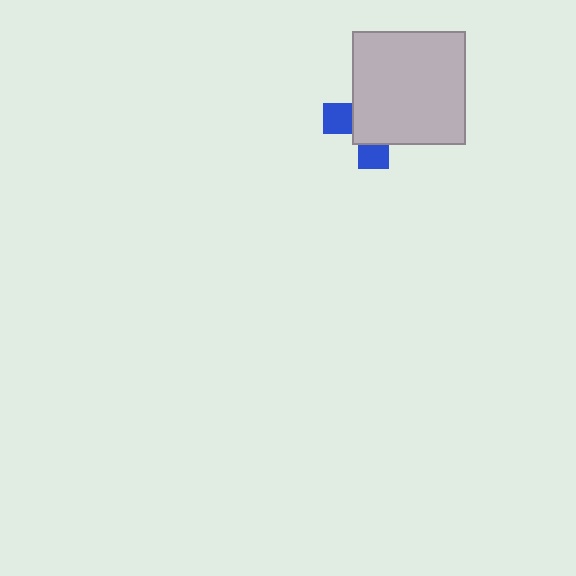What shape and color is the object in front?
The object in front is a light gray square.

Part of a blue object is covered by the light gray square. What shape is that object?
It is a cross.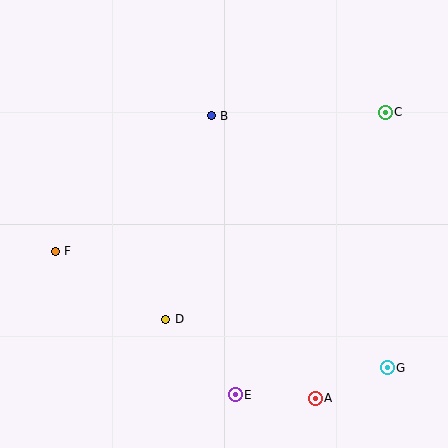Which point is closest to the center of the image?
Point B at (211, 116) is closest to the center.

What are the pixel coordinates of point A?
Point A is at (315, 398).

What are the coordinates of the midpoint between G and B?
The midpoint between G and B is at (299, 242).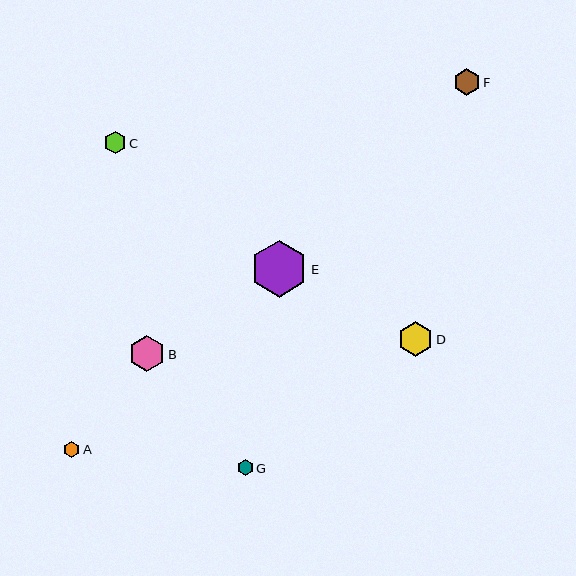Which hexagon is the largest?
Hexagon E is the largest with a size of approximately 57 pixels.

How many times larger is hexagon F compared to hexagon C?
Hexagon F is approximately 1.2 times the size of hexagon C.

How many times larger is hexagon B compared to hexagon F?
Hexagon B is approximately 1.3 times the size of hexagon F.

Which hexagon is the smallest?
Hexagon G is the smallest with a size of approximately 16 pixels.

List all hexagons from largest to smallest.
From largest to smallest: E, B, D, F, C, A, G.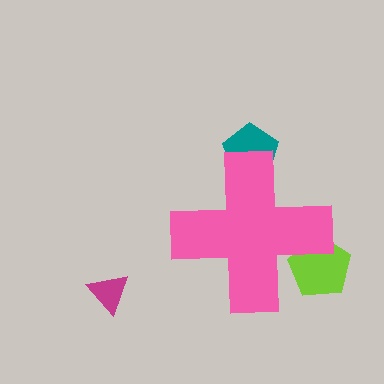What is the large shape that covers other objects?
A pink cross.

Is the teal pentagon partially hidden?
Yes, the teal pentagon is partially hidden behind the pink cross.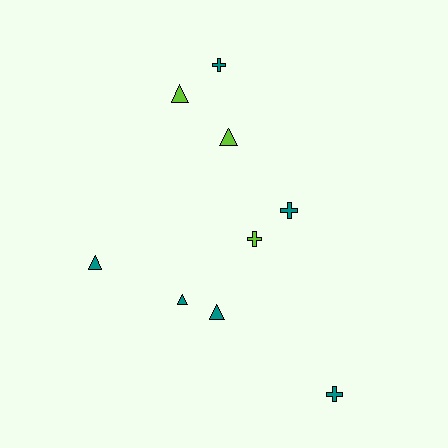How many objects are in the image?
There are 9 objects.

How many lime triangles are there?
There are 2 lime triangles.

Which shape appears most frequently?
Triangle, with 5 objects.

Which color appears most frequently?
Teal, with 6 objects.